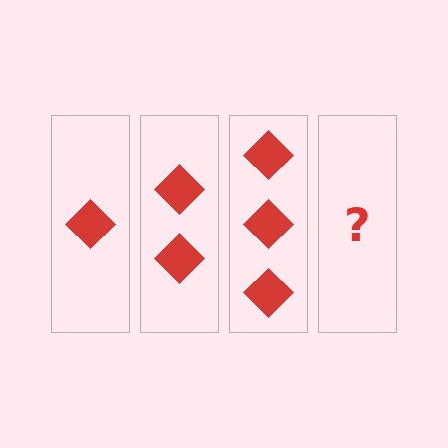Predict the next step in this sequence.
The next step is 4 diamonds.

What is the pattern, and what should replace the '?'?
The pattern is that each step adds one more diamond. The '?' should be 4 diamonds.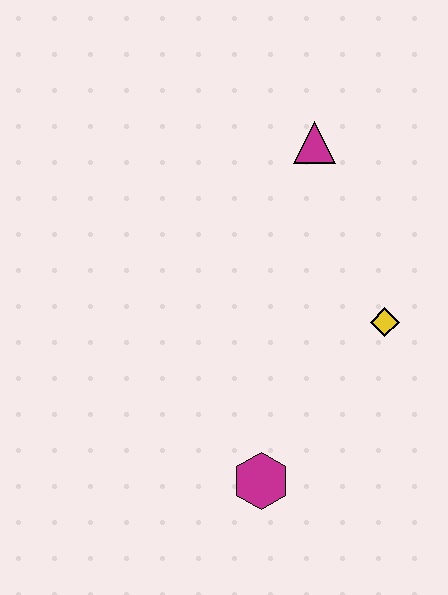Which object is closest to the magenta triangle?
The yellow diamond is closest to the magenta triangle.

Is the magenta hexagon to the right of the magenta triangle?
No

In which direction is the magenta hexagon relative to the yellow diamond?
The magenta hexagon is below the yellow diamond.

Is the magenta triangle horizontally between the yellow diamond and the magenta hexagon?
Yes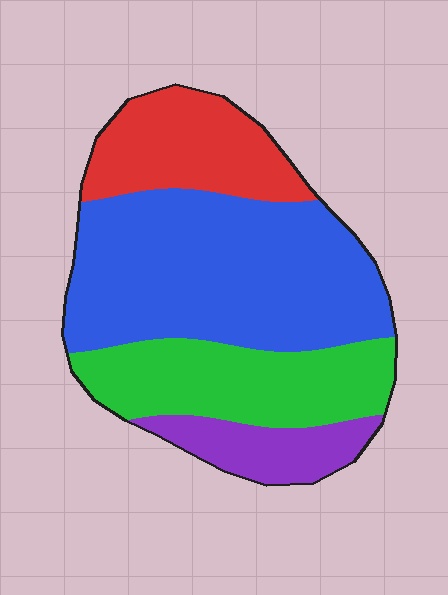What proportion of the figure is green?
Green covers around 25% of the figure.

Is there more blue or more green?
Blue.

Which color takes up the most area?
Blue, at roughly 45%.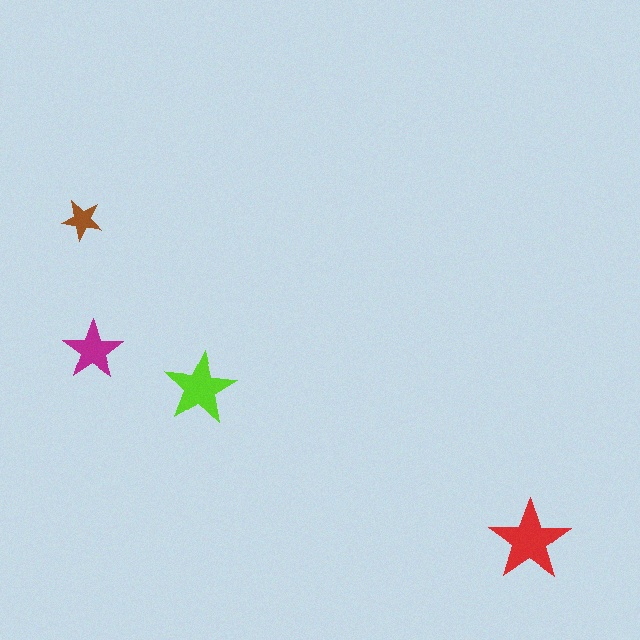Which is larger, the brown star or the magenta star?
The magenta one.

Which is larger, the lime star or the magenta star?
The lime one.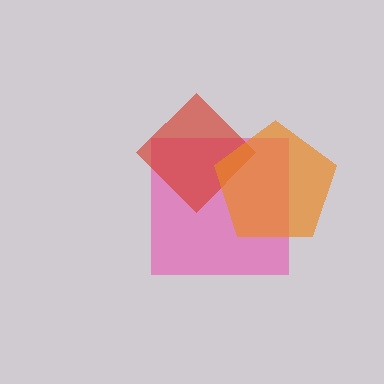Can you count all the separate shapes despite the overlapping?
Yes, there are 3 separate shapes.